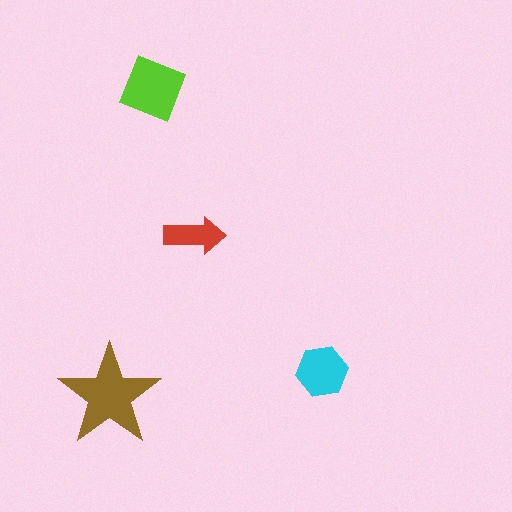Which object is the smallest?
The red arrow.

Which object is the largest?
The brown star.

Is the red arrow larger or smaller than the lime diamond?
Smaller.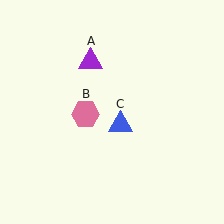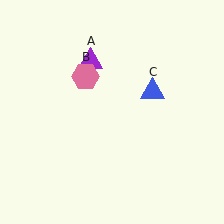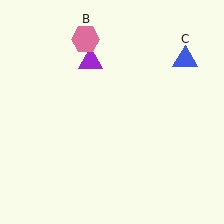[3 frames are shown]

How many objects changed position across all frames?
2 objects changed position: pink hexagon (object B), blue triangle (object C).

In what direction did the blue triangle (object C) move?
The blue triangle (object C) moved up and to the right.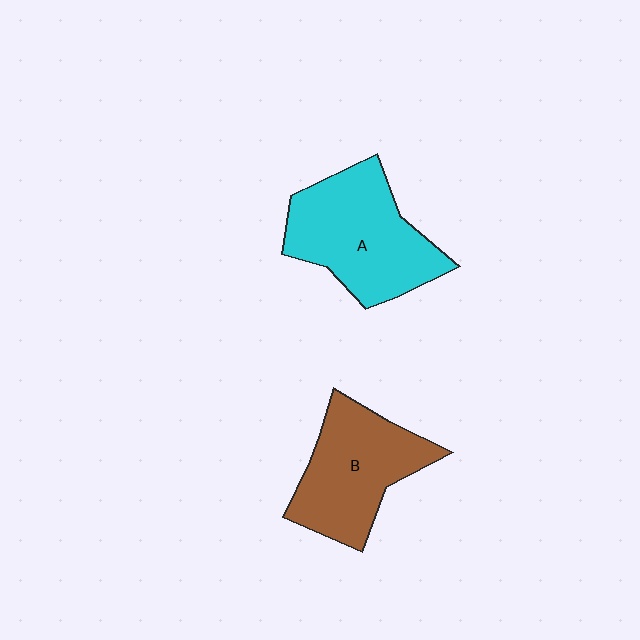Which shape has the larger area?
Shape A (cyan).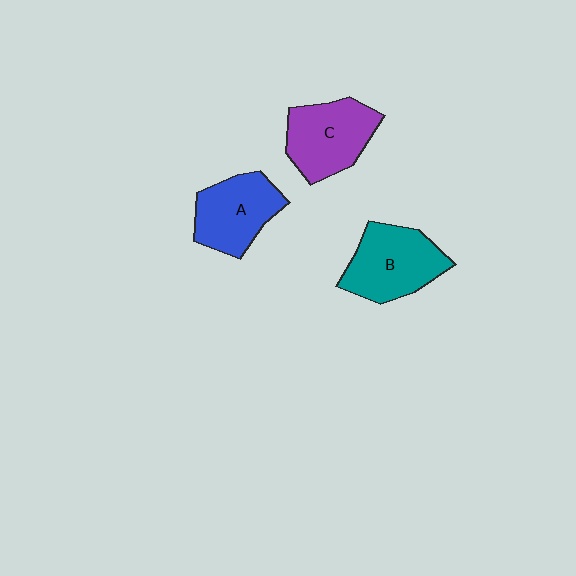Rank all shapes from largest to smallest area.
From largest to smallest: B (teal), C (purple), A (blue).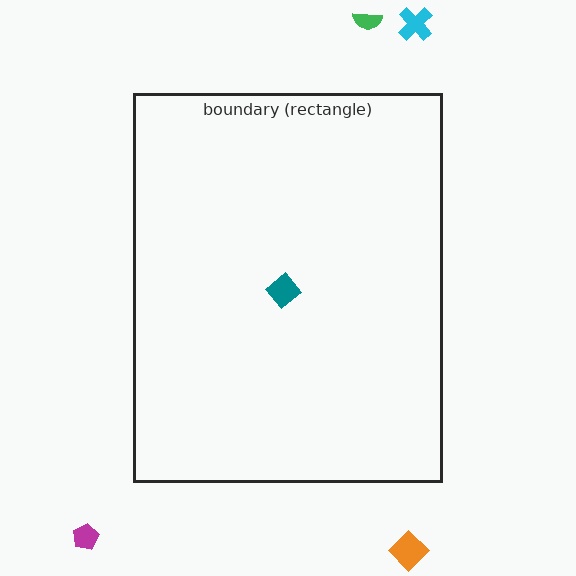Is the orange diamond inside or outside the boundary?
Outside.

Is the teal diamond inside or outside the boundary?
Inside.